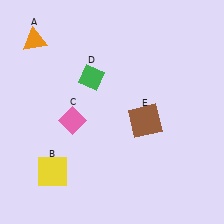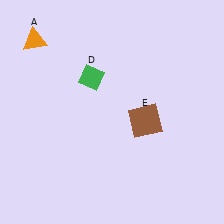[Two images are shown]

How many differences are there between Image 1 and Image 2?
There are 2 differences between the two images.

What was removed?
The yellow square (B), the pink diamond (C) were removed in Image 2.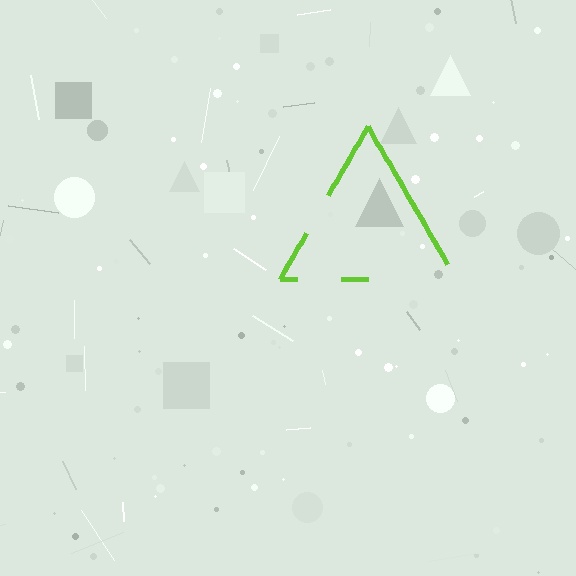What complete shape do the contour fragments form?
The contour fragments form a triangle.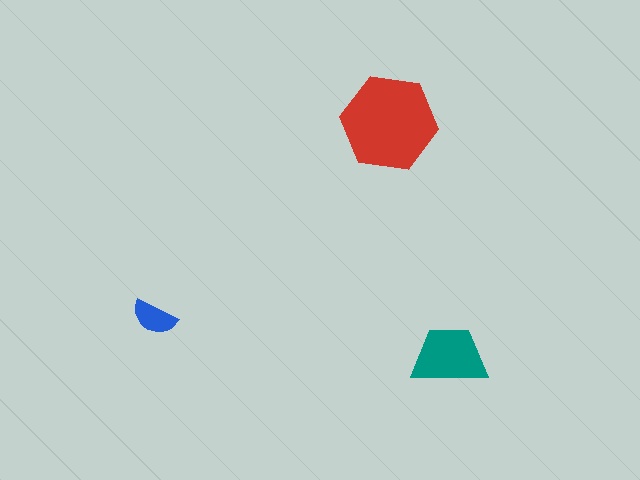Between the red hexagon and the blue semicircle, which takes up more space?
The red hexagon.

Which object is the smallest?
The blue semicircle.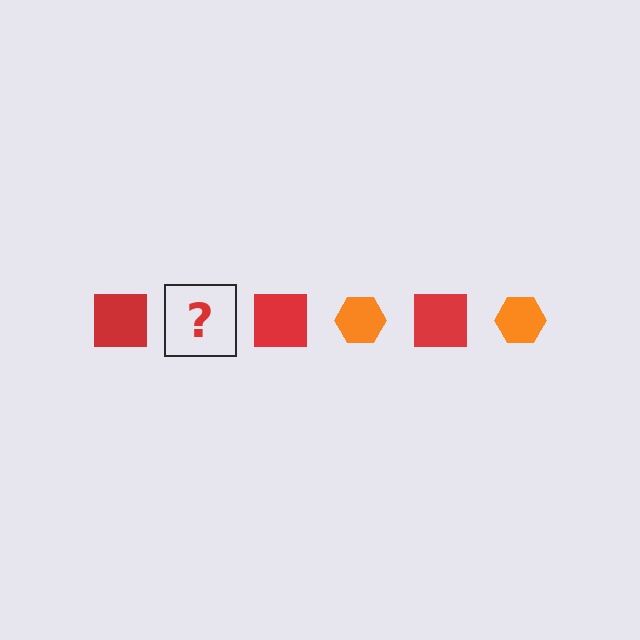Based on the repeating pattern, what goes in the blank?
The blank should be an orange hexagon.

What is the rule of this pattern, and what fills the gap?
The rule is that the pattern alternates between red square and orange hexagon. The gap should be filled with an orange hexagon.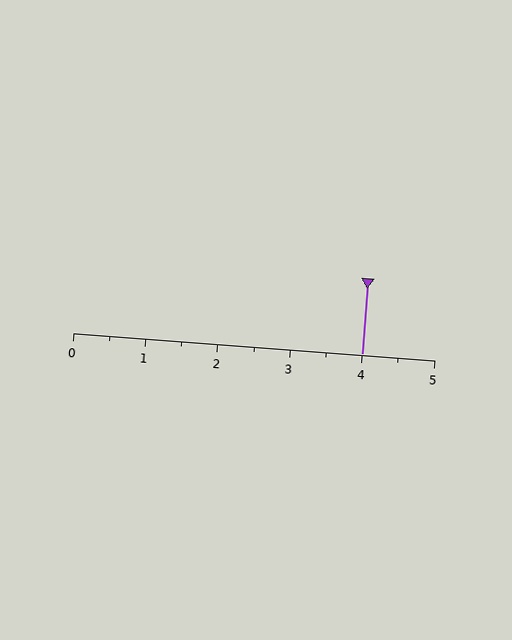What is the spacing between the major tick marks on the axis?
The major ticks are spaced 1 apart.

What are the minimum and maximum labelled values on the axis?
The axis runs from 0 to 5.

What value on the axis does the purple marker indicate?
The marker indicates approximately 4.